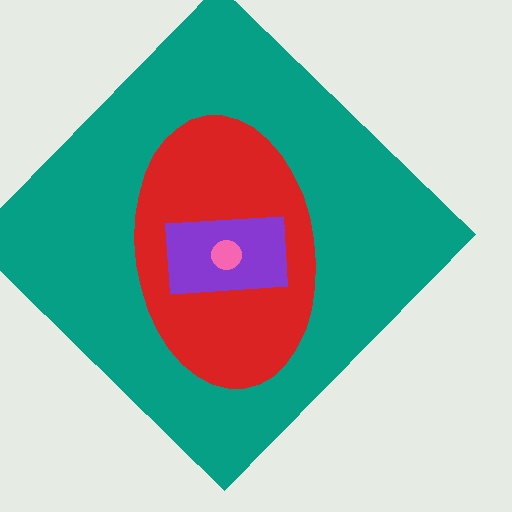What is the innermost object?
The pink circle.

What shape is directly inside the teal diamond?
The red ellipse.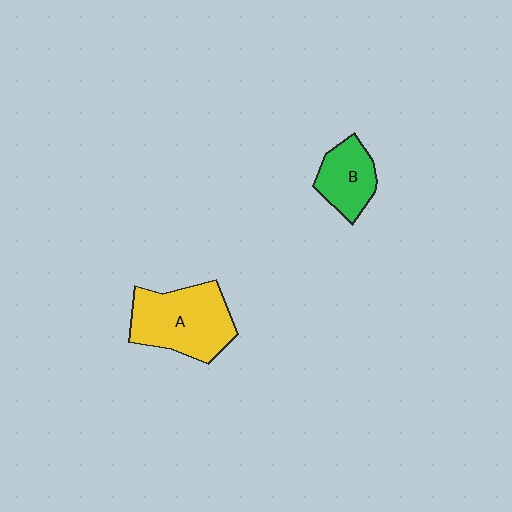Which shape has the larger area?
Shape A (yellow).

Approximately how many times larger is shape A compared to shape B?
Approximately 1.8 times.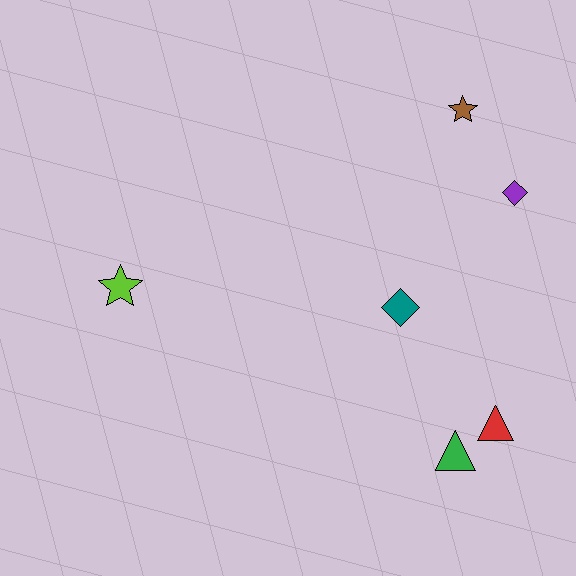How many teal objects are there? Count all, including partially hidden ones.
There is 1 teal object.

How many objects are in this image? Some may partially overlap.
There are 6 objects.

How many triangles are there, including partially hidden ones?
There are 2 triangles.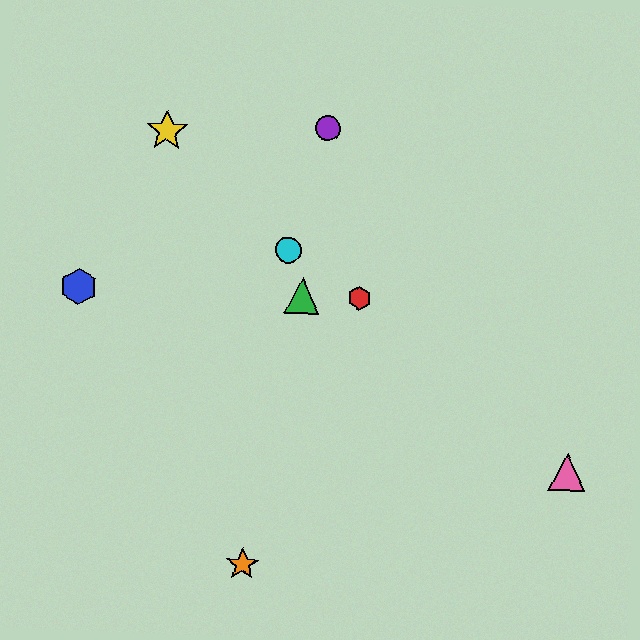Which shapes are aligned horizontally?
The red hexagon, the blue hexagon, the green triangle are aligned horizontally.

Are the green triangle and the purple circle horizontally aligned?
No, the green triangle is at y≈296 and the purple circle is at y≈128.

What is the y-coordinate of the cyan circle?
The cyan circle is at y≈250.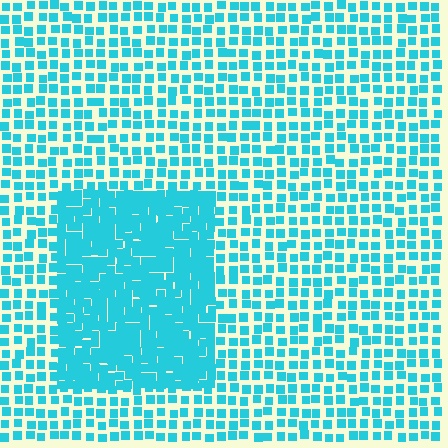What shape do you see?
I see a rectangle.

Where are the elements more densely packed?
The elements are more densely packed inside the rectangle boundary.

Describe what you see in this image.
The image contains small cyan elements arranged at two different densities. A rectangle-shaped region is visible where the elements are more densely packed than the surrounding area.